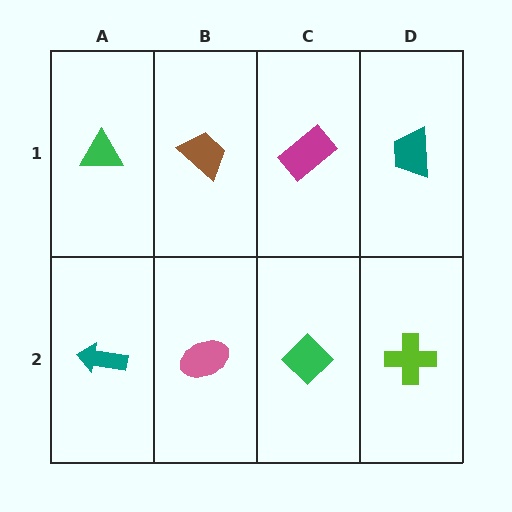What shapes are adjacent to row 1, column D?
A lime cross (row 2, column D), a magenta rectangle (row 1, column C).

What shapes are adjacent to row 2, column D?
A teal trapezoid (row 1, column D), a green diamond (row 2, column C).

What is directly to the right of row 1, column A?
A brown trapezoid.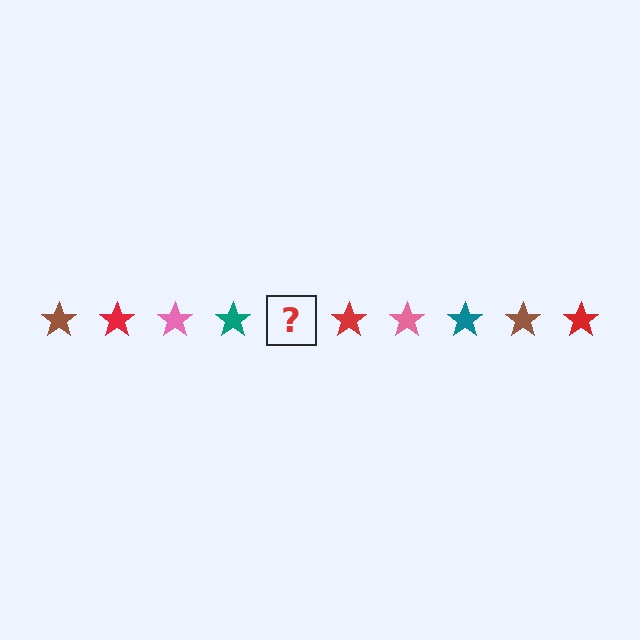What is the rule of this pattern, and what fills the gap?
The rule is that the pattern cycles through brown, red, pink, teal stars. The gap should be filled with a brown star.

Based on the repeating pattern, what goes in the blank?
The blank should be a brown star.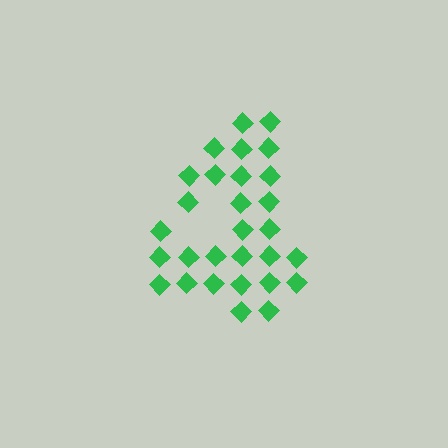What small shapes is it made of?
It is made of small diamonds.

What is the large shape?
The large shape is the digit 4.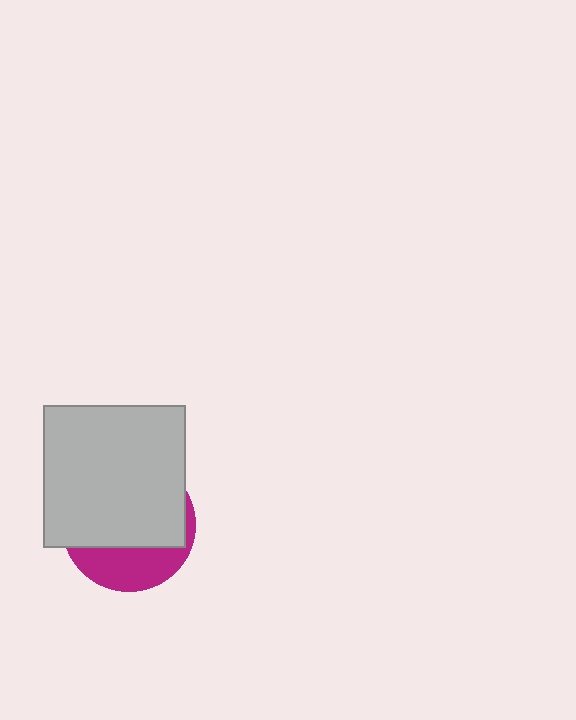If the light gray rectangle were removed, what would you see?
You would see the complete magenta circle.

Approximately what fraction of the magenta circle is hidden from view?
Roughly 68% of the magenta circle is hidden behind the light gray rectangle.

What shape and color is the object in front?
The object in front is a light gray rectangle.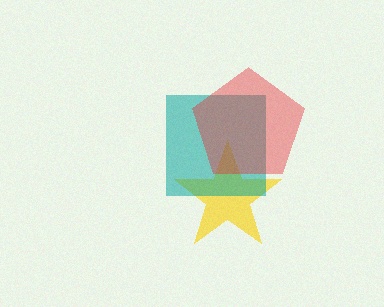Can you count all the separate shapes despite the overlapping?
Yes, there are 3 separate shapes.